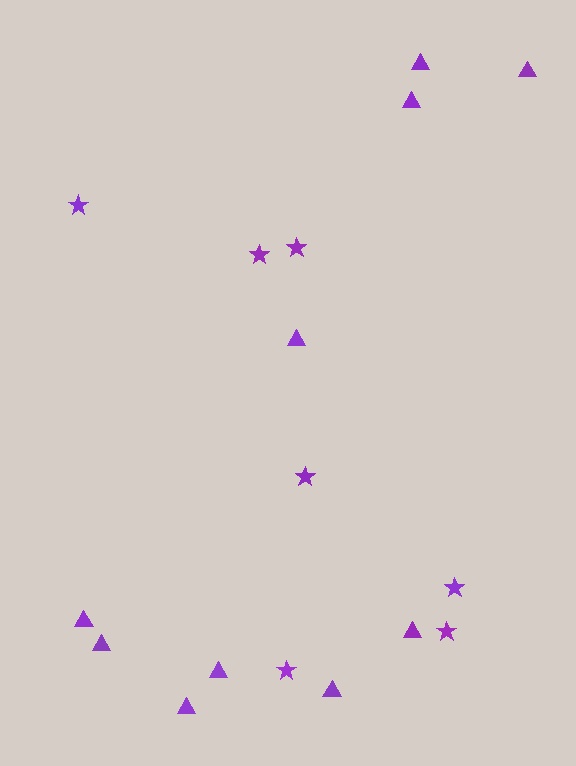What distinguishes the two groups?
There are 2 groups: one group of triangles (10) and one group of stars (7).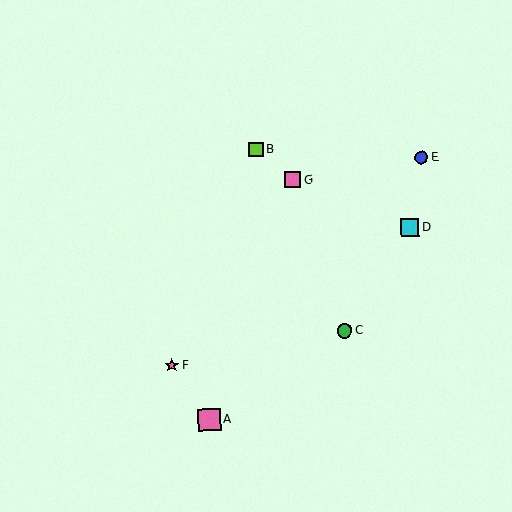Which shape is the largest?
The pink square (labeled A) is the largest.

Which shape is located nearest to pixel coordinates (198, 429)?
The pink square (labeled A) at (209, 420) is nearest to that location.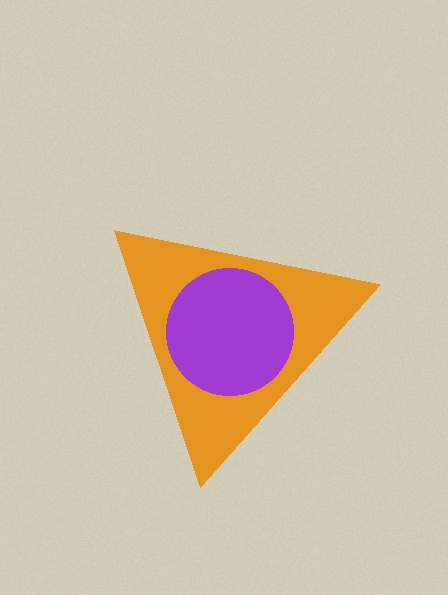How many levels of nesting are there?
2.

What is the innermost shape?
The purple circle.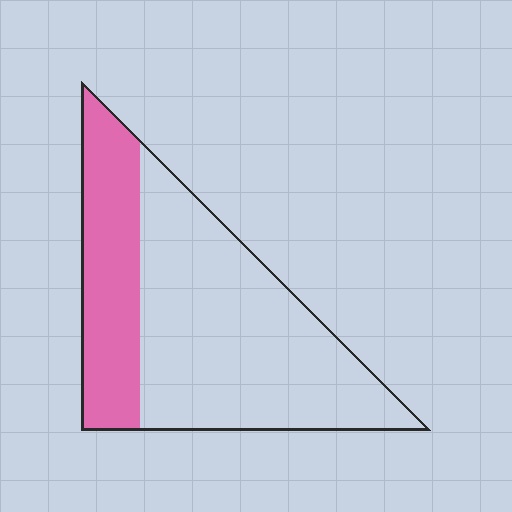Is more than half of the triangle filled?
No.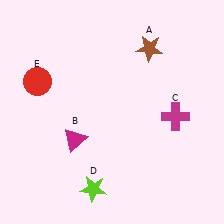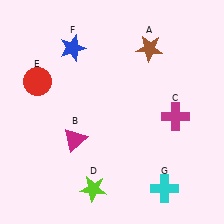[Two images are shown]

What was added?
A blue star (F), a cyan cross (G) were added in Image 2.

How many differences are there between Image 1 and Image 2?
There are 2 differences between the two images.